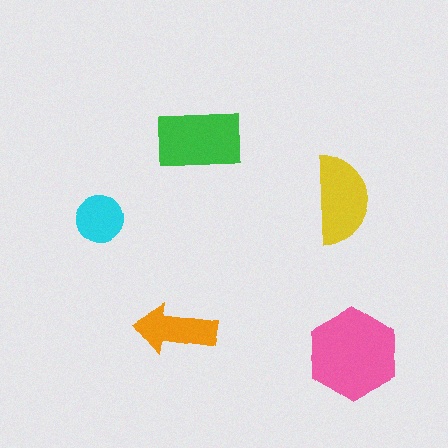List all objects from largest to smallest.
The pink hexagon, the green rectangle, the yellow semicircle, the orange arrow, the cyan circle.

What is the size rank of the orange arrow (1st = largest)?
4th.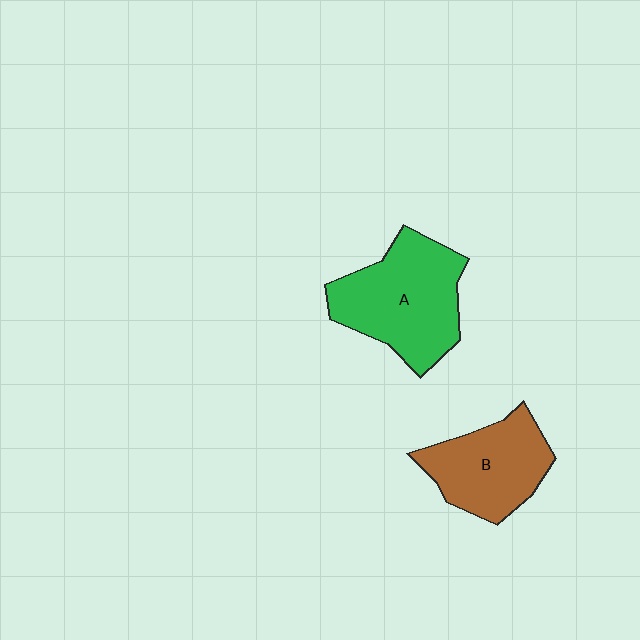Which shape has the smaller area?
Shape B (brown).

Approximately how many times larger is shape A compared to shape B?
Approximately 1.3 times.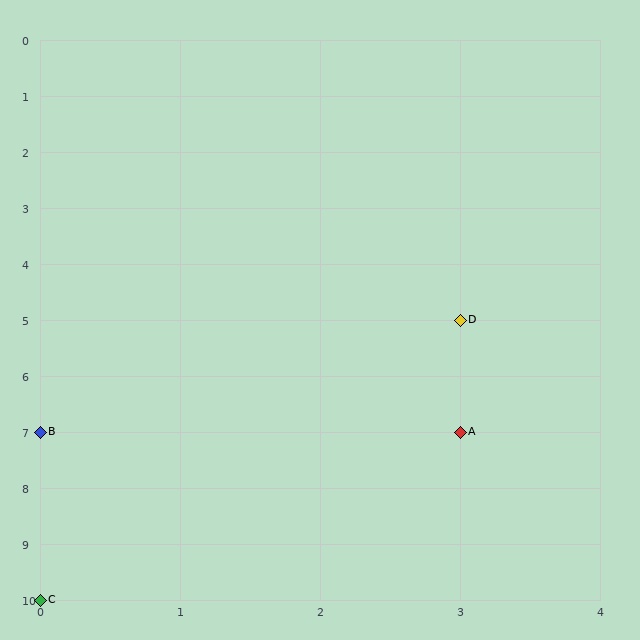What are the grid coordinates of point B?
Point B is at grid coordinates (0, 7).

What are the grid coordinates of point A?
Point A is at grid coordinates (3, 7).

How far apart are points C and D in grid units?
Points C and D are 3 columns and 5 rows apart (about 5.8 grid units diagonally).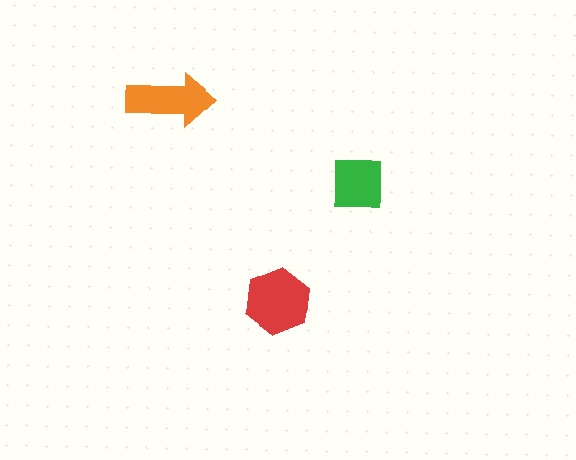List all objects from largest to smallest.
The red hexagon, the orange arrow, the green square.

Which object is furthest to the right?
The green square is rightmost.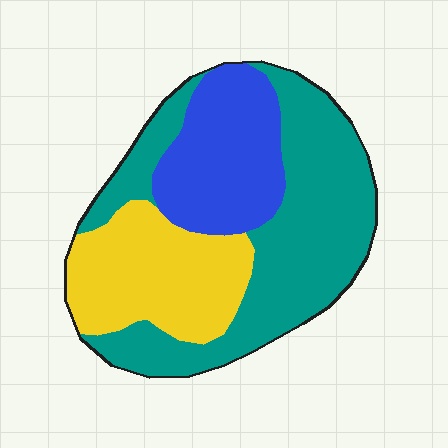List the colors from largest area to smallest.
From largest to smallest: teal, yellow, blue.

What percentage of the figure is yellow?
Yellow takes up about one quarter (1/4) of the figure.